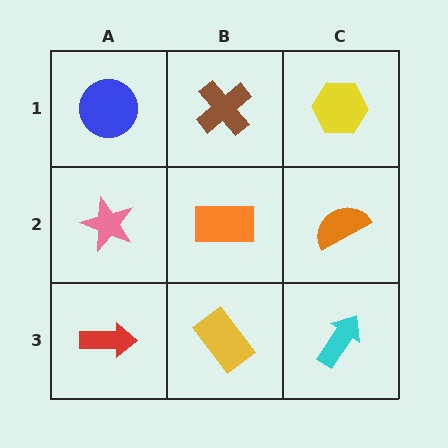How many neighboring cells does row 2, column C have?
3.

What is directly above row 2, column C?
A yellow hexagon.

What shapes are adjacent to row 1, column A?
A pink star (row 2, column A), a brown cross (row 1, column B).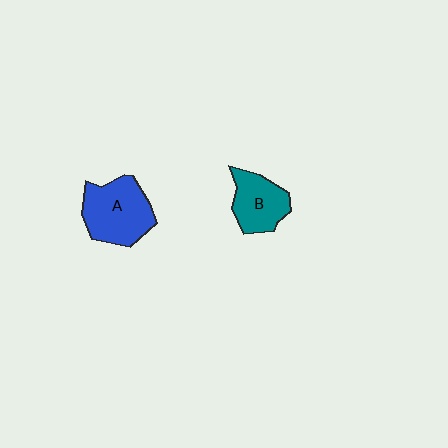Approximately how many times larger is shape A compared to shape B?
Approximately 1.4 times.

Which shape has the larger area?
Shape A (blue).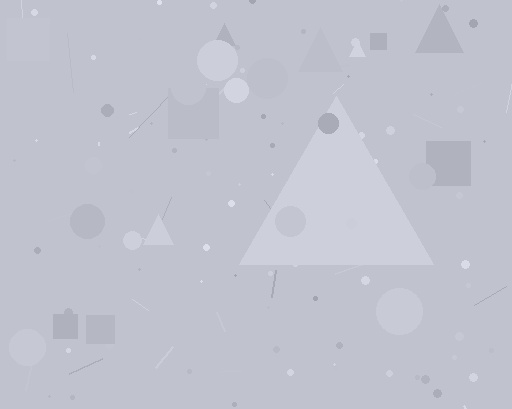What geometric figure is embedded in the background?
A triangle is embedded in the background.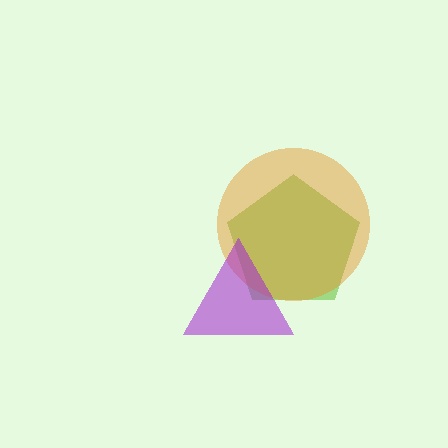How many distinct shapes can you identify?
There are 3 distinct shapes: a lime pentagon, an orange circle, a purple triangle.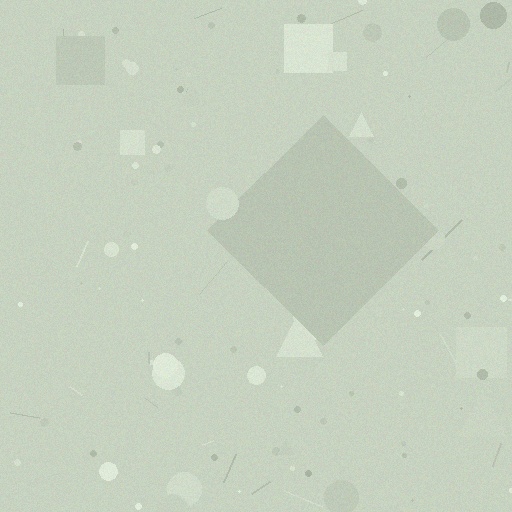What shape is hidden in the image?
A diamond is hidden in the image.